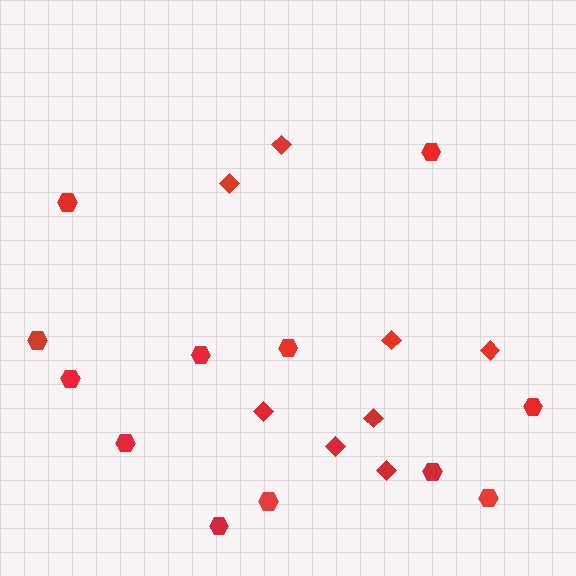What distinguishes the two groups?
There are 2 groups: one group of diamonds (8) and one group of hexagons (12).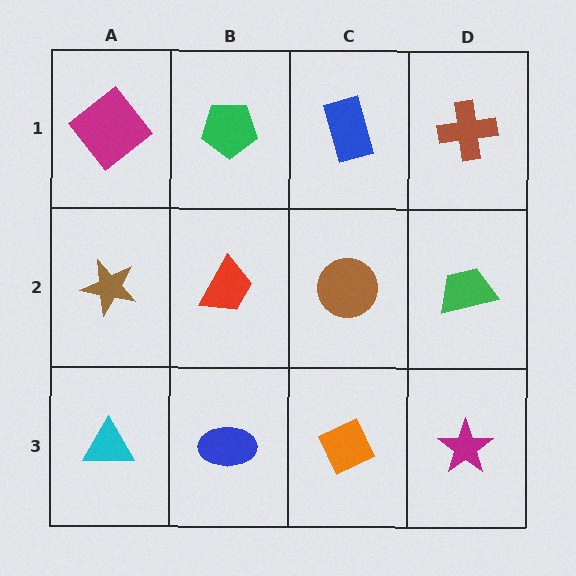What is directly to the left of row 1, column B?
A magenta diamond.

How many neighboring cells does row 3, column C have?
3.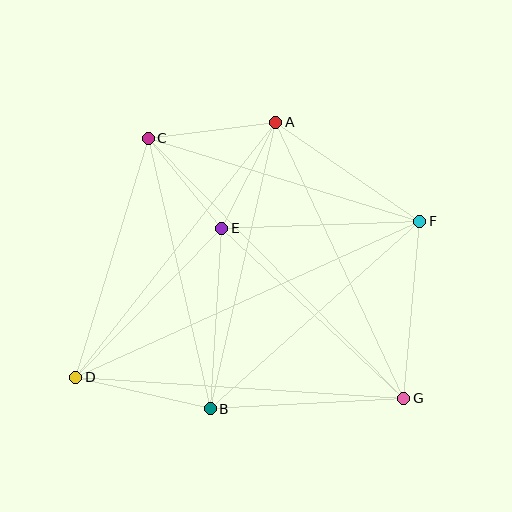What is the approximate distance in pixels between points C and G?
The distance between C and G is approximately 365 pixels.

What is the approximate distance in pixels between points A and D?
The distance between A and D is approximately 324 pixels.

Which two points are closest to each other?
Points C and E are closest to each other.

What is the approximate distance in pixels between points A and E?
The distance between A and E is approximately 119 pixels.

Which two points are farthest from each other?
Points D and F are farthest from each other.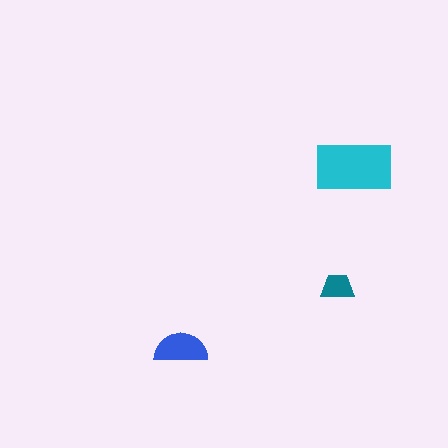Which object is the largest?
The cyan rectangle.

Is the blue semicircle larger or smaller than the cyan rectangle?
Smaller.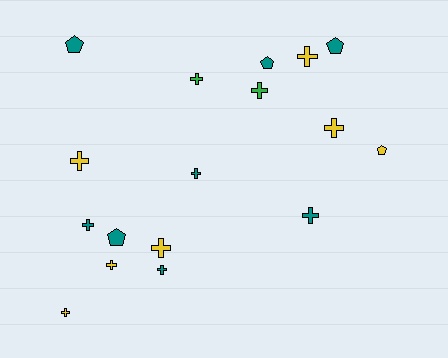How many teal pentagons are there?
There are 4 teal pentagons.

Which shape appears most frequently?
Cross, with 12 objects.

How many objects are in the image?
There are 17 objects.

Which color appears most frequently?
Teal, with 8 objects.